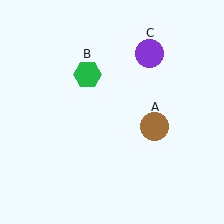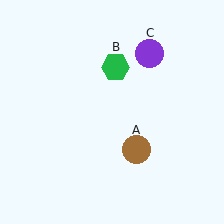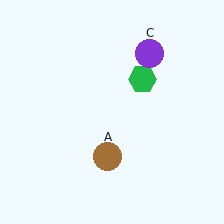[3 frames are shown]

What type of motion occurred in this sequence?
The brown circle (object A), green hexagon (object B) rotated clockwise around the center of the scene.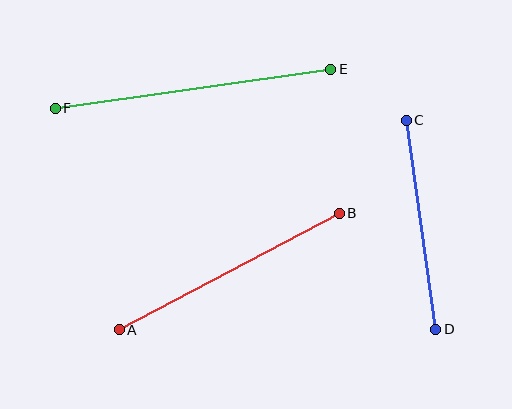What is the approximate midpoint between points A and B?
The midpoint is at approximately (229, 272) pixels.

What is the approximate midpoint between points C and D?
The midpoint is at approximately (421, 225) pixels.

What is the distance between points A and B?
The distance is approximately 249 pixels.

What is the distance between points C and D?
The distance is approximately 211 pixels.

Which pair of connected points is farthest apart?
Points E and F are farthest apart.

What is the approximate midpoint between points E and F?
The midpoint is at approximately (193, 89) pixels.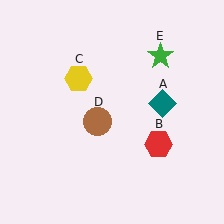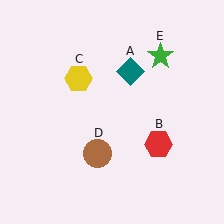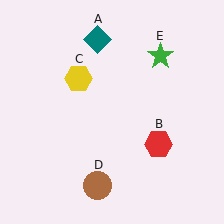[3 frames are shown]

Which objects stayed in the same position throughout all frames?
Red hexagon (object B) and yellow hexagon (object C) and green star (object E) remained stationary.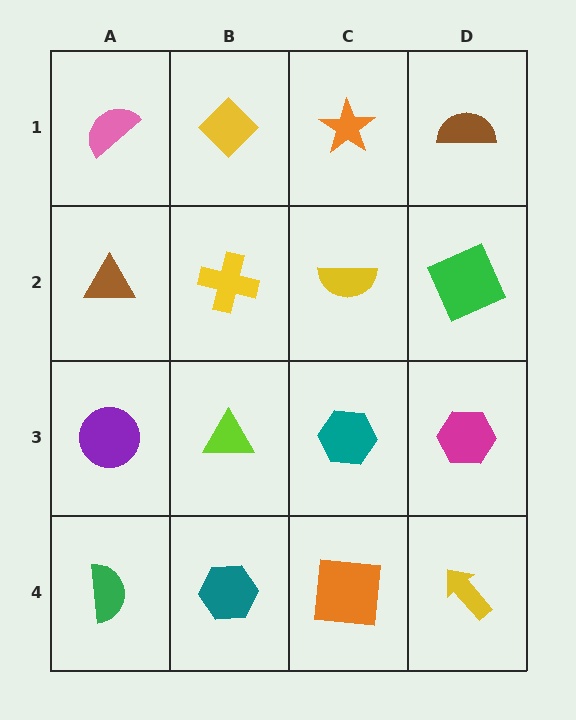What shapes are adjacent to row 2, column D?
A brown semicircle (row 1, column D), a magenta hexagon (row 3, column D), a yellow semicircle (row 2, column C).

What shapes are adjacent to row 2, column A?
A pink semicircle (row 1, column A), a purple circle (row 3, column A), a yellow cross (row 2, column B).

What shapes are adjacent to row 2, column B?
A yellow diamond (row 1, column B), a lime triangle (row 3, column B), a brown triangle (row 2, column A), a yellow semicircle (row 2, column C).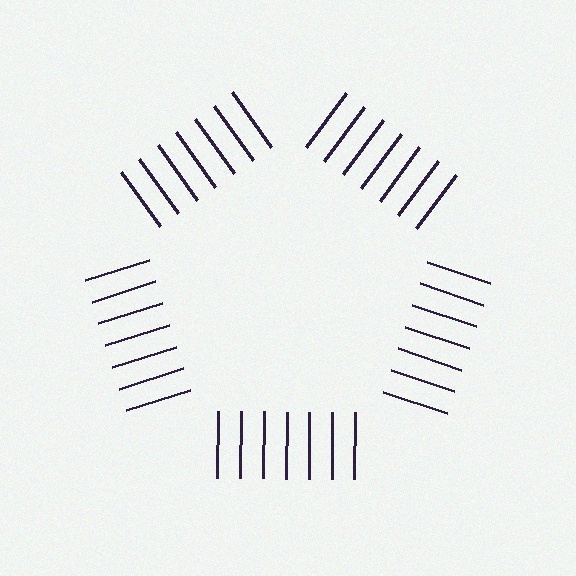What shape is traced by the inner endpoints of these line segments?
An illusory pentagon — the line segments terminate on its edges but no continuous stroke is drawn.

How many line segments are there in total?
35 — 7 along each of the 5 edges.